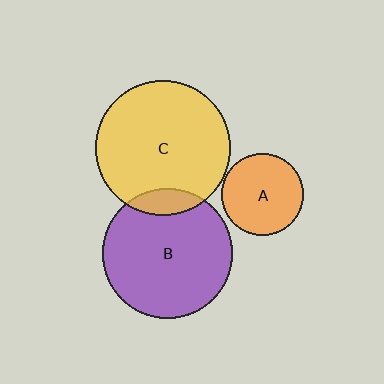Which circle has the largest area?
Circle C (yellow).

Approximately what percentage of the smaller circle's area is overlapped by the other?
Approximately 10%.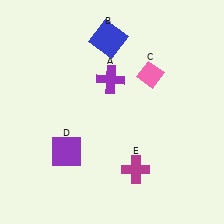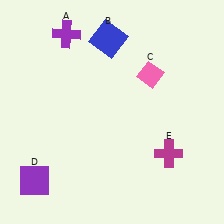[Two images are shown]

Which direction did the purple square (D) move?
The purple square (D) moved left.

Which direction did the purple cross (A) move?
The purple cross (A) moved up.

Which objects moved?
The objects that moved are: the purple cross (A), the purple square (D), the magenta cross (E).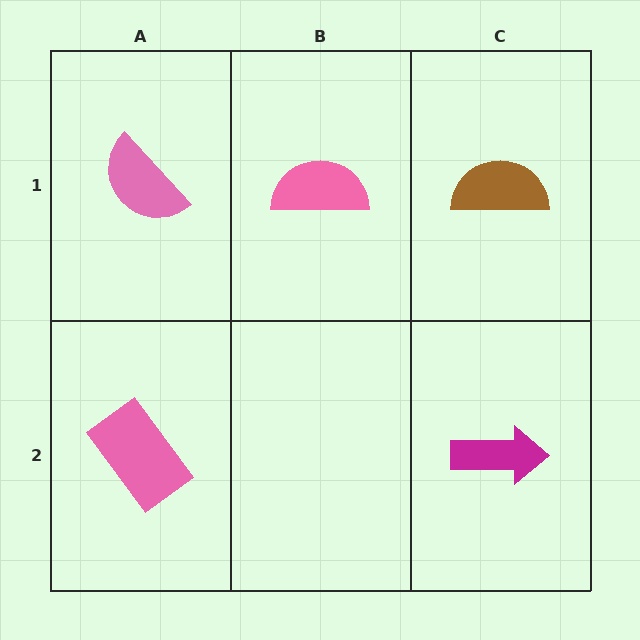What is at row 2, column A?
A pink rectangle.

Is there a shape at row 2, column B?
No, that cell is empty.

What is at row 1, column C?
A brown semicircle.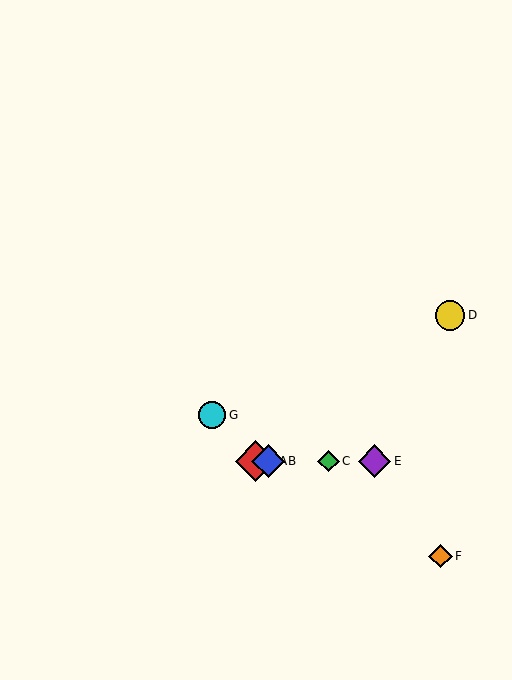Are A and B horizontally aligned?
Yes, both are at y≈461.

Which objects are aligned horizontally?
Objects A, B, C, E are aligned horizontally.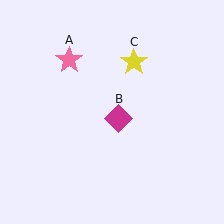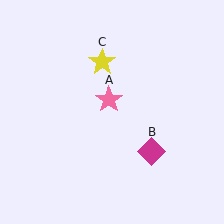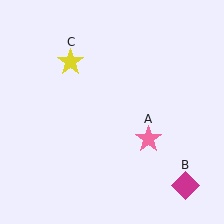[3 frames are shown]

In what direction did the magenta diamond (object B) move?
The magenta diamond (object B) moved down and to the right.